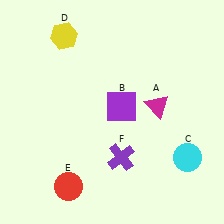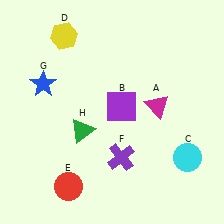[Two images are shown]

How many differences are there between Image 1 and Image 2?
There are 2 differences between the two images.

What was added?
A blue star (G), a green triangle (H) were added in Image 2.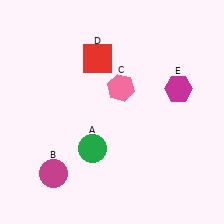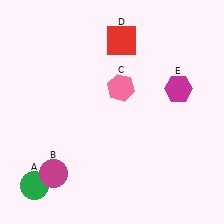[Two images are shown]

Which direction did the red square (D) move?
The red square (D) moved right.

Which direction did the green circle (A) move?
The green circle (A) moved left.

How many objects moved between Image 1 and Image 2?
2 objects moved between the two images.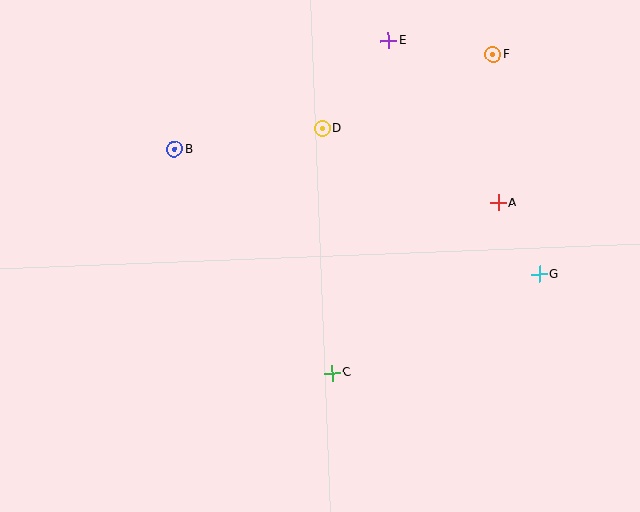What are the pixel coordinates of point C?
Point C is at (332, 373).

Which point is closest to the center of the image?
Point C at (332, 373) is closest to the center.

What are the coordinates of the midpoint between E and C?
The midpoint between E and C is at (360, 207).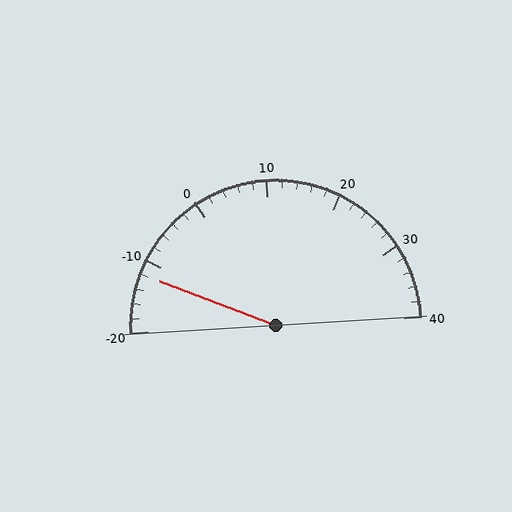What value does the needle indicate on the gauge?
The needle indicates approximately -12.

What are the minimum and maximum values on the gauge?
The gauge ranges from -20 to 40.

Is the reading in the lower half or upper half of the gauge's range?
The reading is in the lower half of the range (-20 to 40).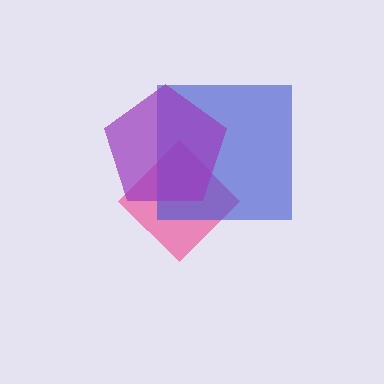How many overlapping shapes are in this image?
There are 3 overlapping shapes in the image.